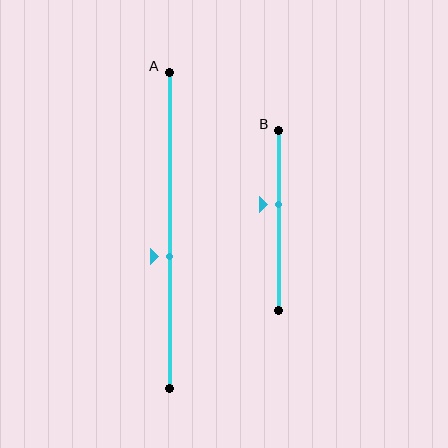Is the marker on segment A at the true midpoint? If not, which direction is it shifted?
No, the marker on segment A is shifted downward by about 8% of the segment length.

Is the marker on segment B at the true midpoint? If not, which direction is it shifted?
No, the marker on segment B is shifted upward by about 9% of the segment length.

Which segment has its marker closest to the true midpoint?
Segment A has its marker closest to the true midpoint.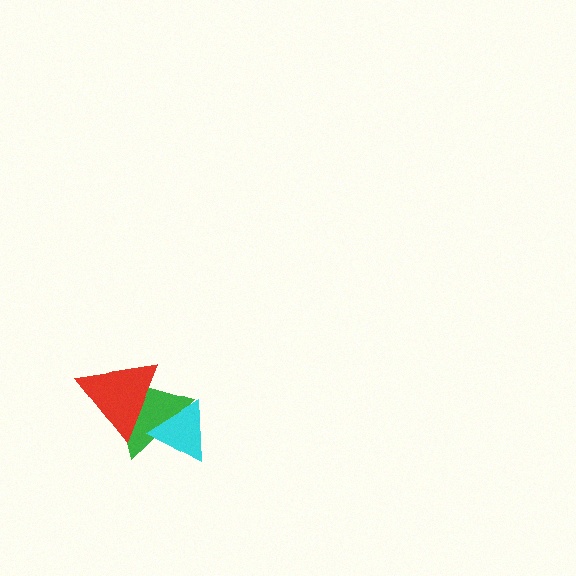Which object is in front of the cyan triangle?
The red triangle is in front of the cyan triangle.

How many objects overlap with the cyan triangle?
2 objects overlap with the cyan triangle.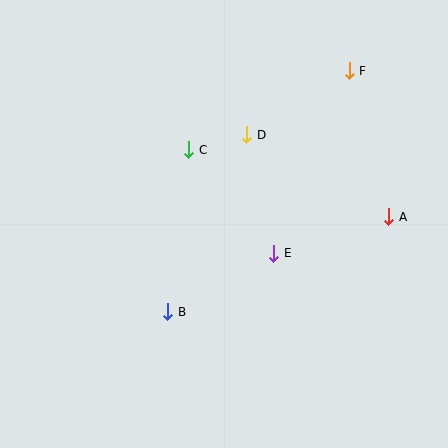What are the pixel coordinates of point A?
Point A is at (389, 217).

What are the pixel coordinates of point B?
Point B is at (168, 312).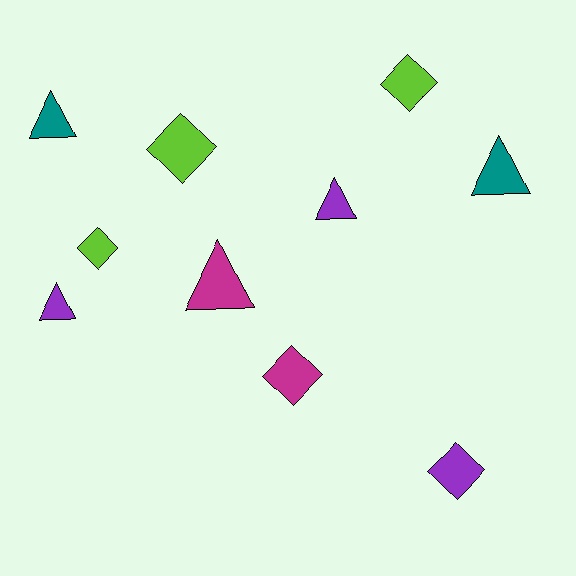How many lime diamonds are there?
There are 3 lime diamonds.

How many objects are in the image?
There are 10 objects.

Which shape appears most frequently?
Diamond, with 5 objects.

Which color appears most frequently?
Lime, with 3 objects.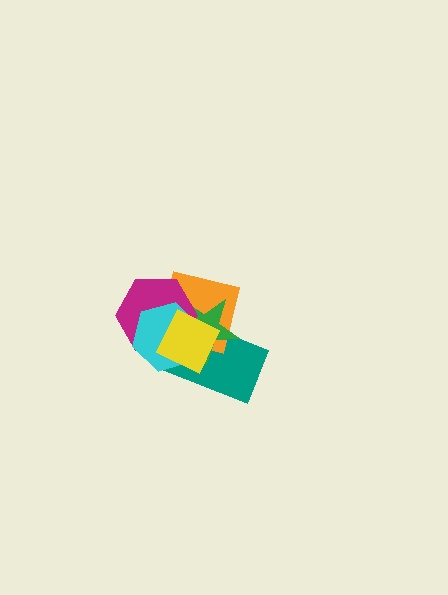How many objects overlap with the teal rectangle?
5 objects overlap with the teal rectangle.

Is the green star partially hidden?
Yes, it is partially covered by another shape.